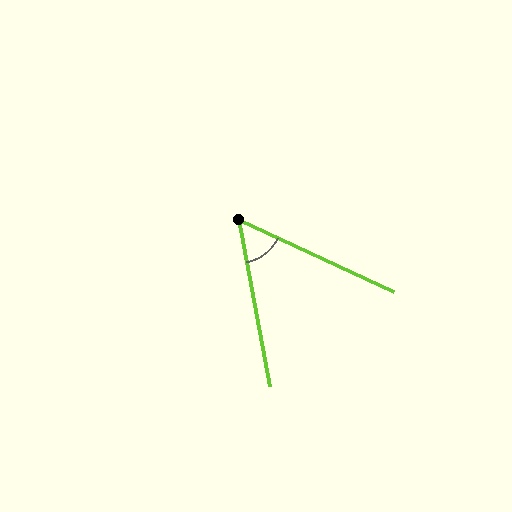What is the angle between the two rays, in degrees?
Approximately 55 degrees.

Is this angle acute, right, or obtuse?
It is acute.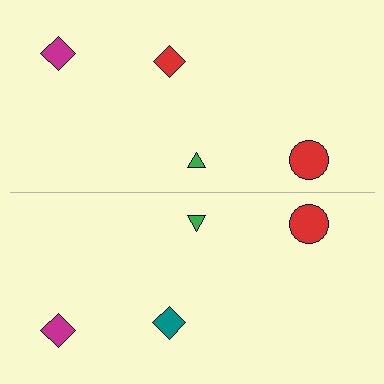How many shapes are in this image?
There are 8 shapes in this image.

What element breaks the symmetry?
The teal diamond on the bottom side breaks the symmetry — its mirror counterpart is red.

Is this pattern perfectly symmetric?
No, the pattern is not perfectly symmetric. The teal diamond on the bottom side breaks the symmetry — its mirror counterpart is red.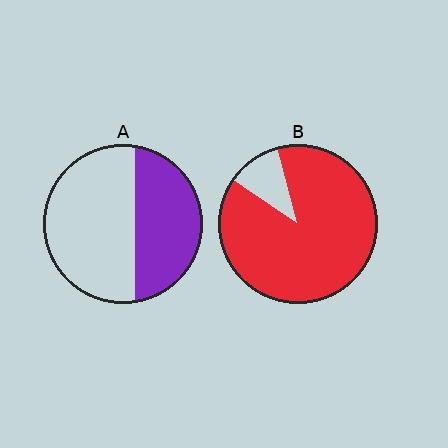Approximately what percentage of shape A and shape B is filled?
A is approximately 40% and B is approximately 90%.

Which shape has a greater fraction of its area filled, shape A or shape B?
Shape B.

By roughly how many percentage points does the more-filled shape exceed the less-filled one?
By roughly 50 percentage points (B over A).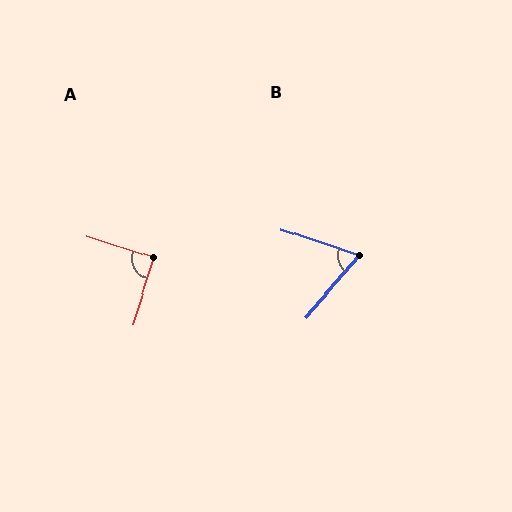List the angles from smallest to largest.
B (68°), A (90°).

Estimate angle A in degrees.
Approximately 90 degrees.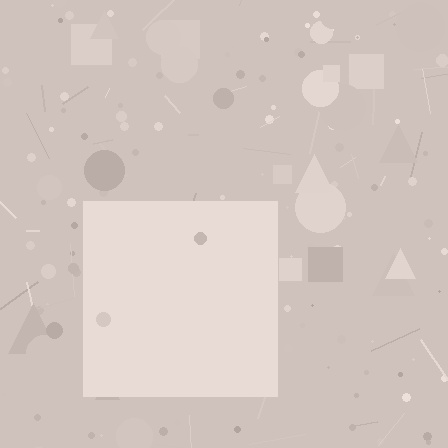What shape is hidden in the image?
A square is hidden in the image.